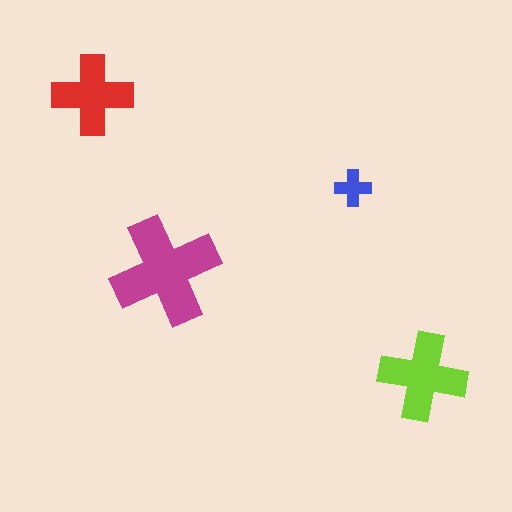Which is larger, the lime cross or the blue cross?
The lime one.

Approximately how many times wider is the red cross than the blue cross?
About 2 times wider.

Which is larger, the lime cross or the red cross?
The lime one.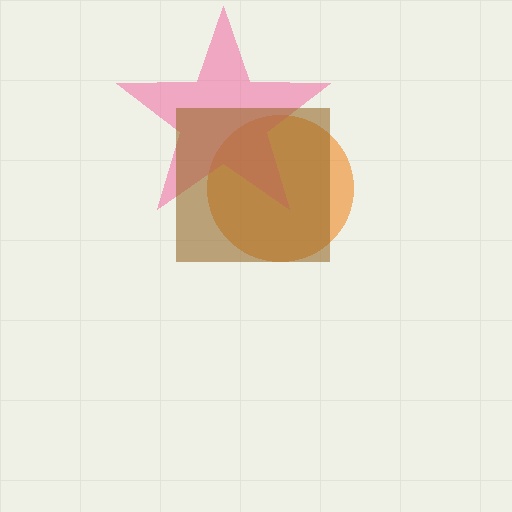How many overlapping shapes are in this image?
There are 3 overlapping shapes in the image.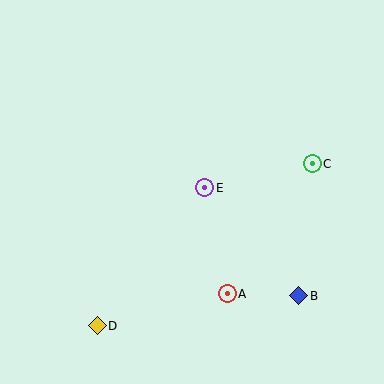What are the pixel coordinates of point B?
Point B is at (299, 296).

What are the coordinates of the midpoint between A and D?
The midpoint between A and D is at (162, 310).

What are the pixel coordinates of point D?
Point D is at (97, 326).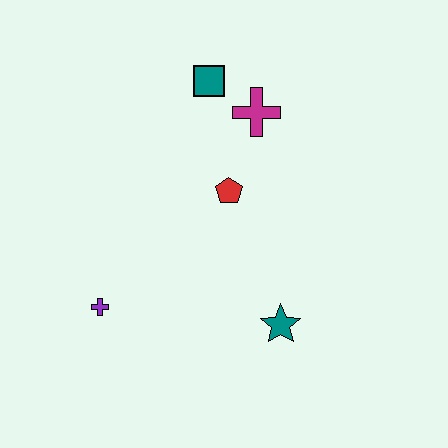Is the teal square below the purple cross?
No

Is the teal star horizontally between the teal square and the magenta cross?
No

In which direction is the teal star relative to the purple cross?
The teal star is to the right of the purple cross.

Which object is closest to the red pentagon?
The magenta cross is closest to the red pentagon.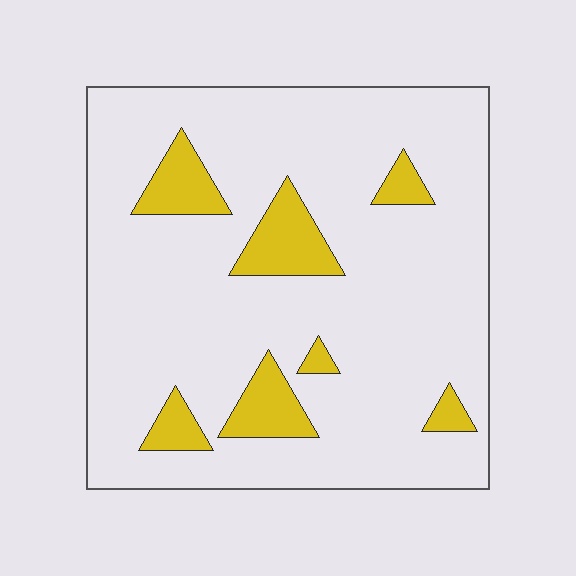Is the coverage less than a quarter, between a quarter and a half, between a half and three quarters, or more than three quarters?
Less than a quarter.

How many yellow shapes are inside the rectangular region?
7.